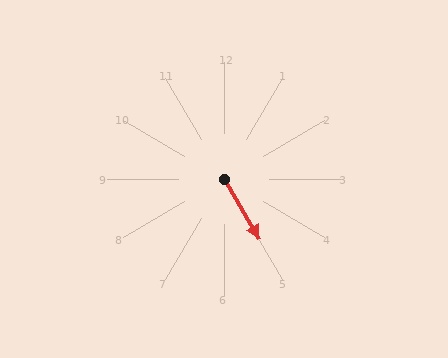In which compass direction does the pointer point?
Southeast.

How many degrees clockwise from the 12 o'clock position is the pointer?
Approximately 150 degrees.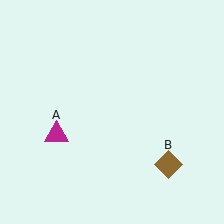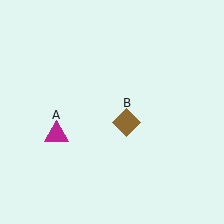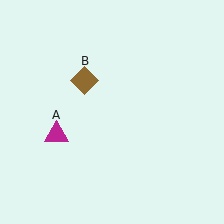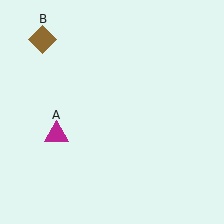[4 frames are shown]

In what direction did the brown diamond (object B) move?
The brown diamond (object B) moved up and to the left.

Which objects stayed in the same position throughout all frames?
Magenta triangle (object A) remained stationary.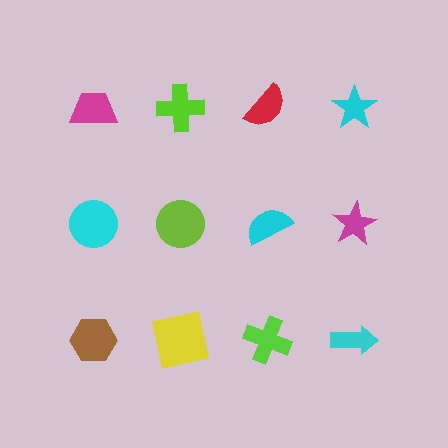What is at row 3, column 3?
A lime cross.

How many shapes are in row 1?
4 shapes.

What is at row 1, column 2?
A lime cross.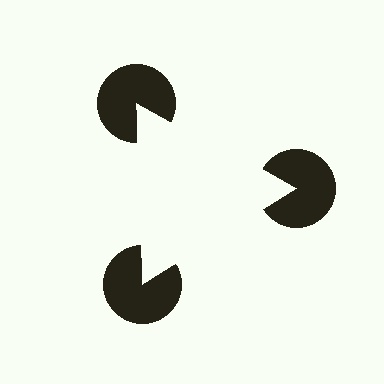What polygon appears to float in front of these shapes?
An illusory triangle — its edges are inferred from the aligned wedge cuts in the pac-man discs, not physically drawn.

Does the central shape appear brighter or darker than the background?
It typically appears slightly brighter than the background, even though no actual brightness change is drawn.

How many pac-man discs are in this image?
There are 3 — one at each vertex of the illusory triangle.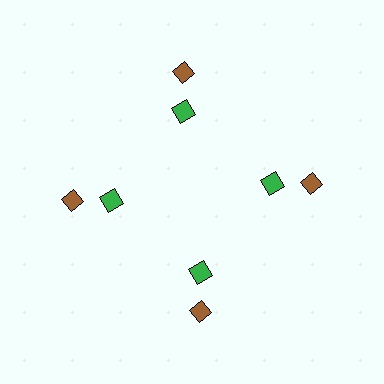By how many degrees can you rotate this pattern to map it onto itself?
The pattern maps onto itself every 90 degrees of rotation.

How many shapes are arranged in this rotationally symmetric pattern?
There are 8 shapes, arranged in 4 groups of 2.